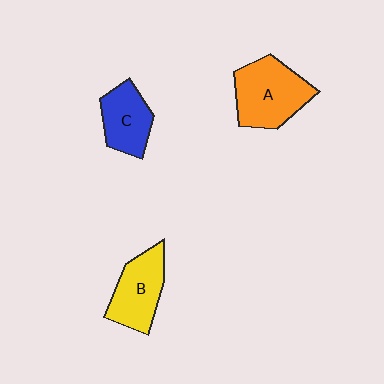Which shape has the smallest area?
Shape C (blue).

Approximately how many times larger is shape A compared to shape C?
Approximately 1.5 times.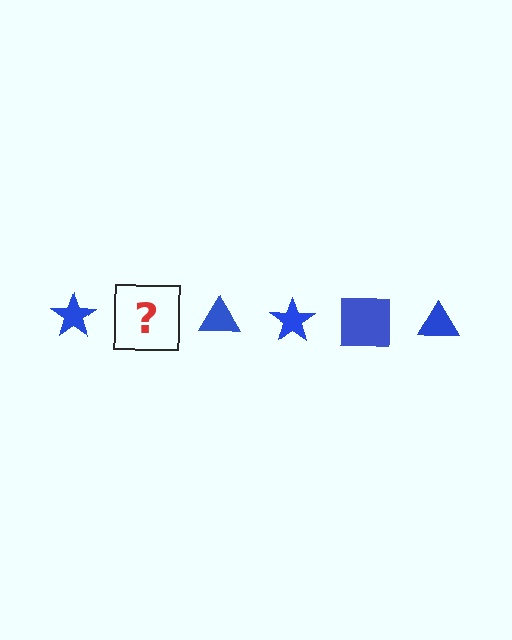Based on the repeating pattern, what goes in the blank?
The blank should be a blue square.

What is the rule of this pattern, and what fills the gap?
The rule is that the pattern cycles through star, square, triangle shapes in blue. The gap should be filled with a blue square.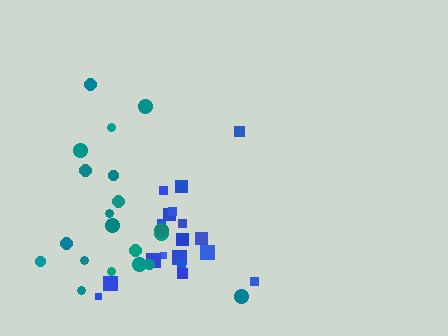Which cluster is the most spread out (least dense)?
Teal.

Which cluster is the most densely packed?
Blue.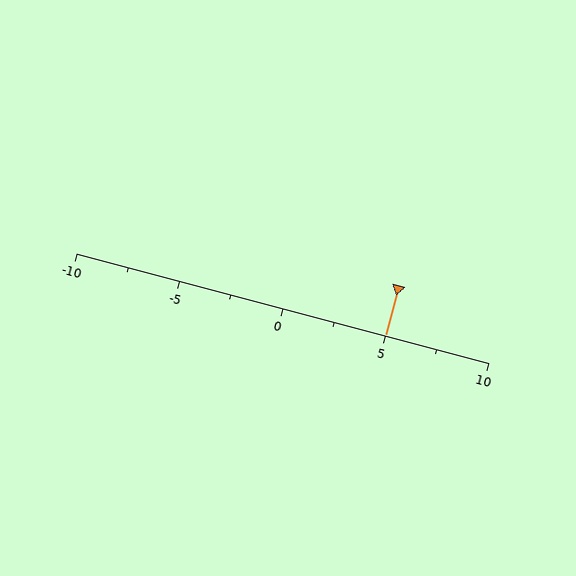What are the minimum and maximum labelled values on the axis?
The axis runs from -10 to 10.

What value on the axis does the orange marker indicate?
The marker indicates approximately 5.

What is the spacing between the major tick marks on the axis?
The major ticks are spaced 5 apart.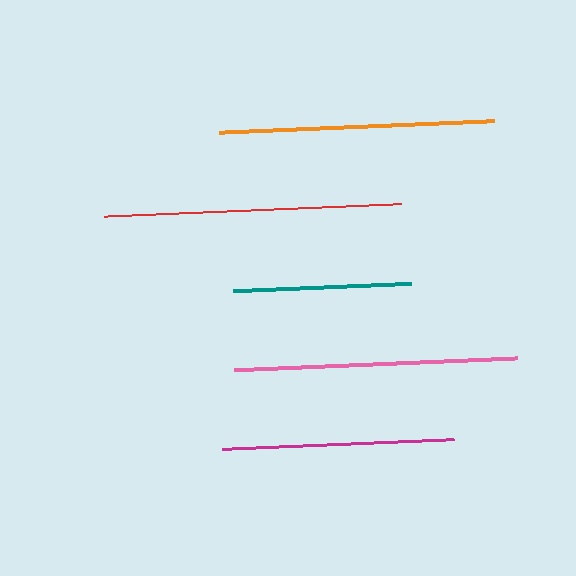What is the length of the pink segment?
The pink segment is approximately 283 pixels long.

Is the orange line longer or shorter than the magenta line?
The orange line is longer than the magenta line.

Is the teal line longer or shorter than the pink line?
The pink line is longer than the teal line.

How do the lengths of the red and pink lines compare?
The red and pink lines are approximately the same length.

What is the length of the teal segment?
The teal segment is approximately 178 pixels long.